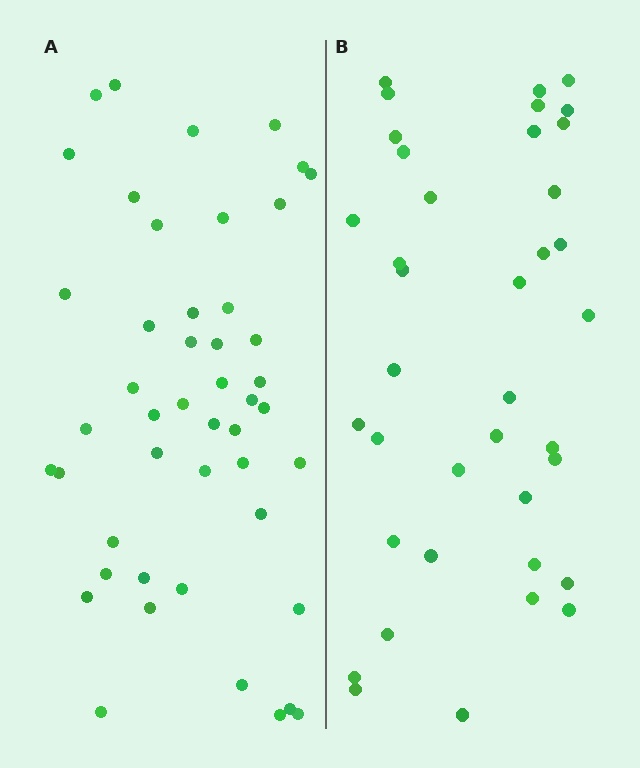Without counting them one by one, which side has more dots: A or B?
Region A (the left region) has more dots.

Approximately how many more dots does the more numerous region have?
Region A has roughly 8 or so more dots than region B.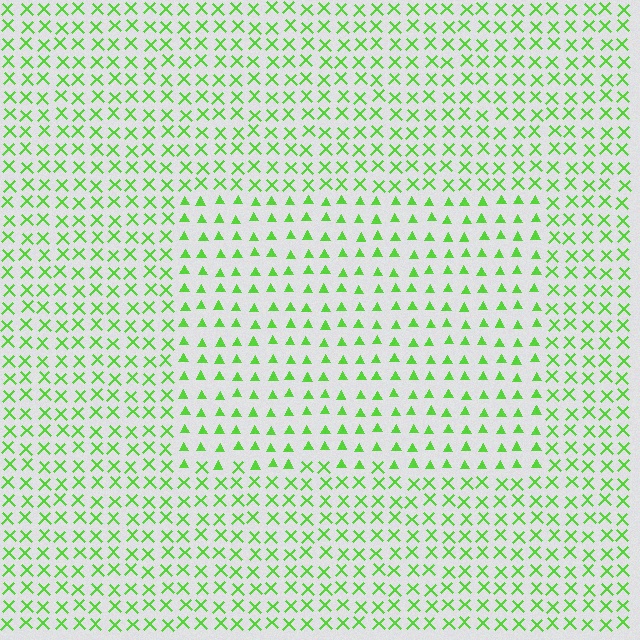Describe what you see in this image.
The image is filled with small lime elements arranged in a uniform grid. A rectangle-shaped region contains triangles, while the surrounding area contains X marks. The boundary is defined purely by the change in element shape.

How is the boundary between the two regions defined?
The boundary is defined by a change in element shape: triangles inside vs. X marks outside. All elements share the same color and spacing.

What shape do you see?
I see a rectangle.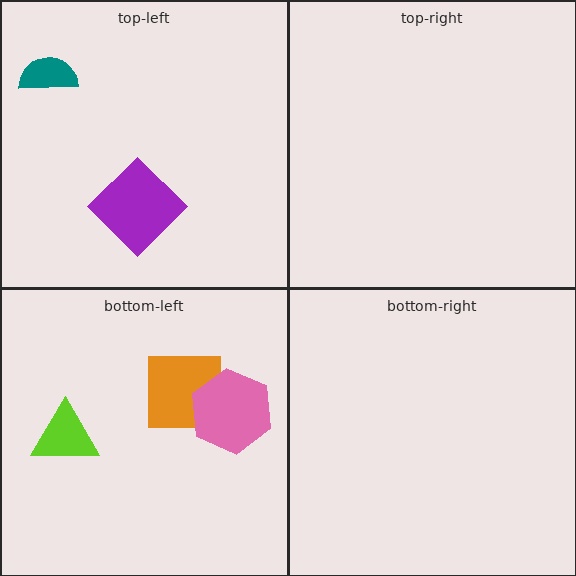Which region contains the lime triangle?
The bottom-left region.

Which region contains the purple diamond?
The top-left region.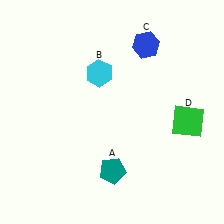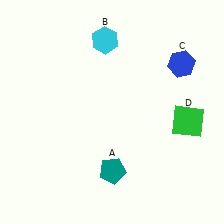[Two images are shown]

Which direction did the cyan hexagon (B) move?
The cyan hexagon (B) moved up.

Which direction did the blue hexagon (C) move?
The blue hexagon (C) moved right.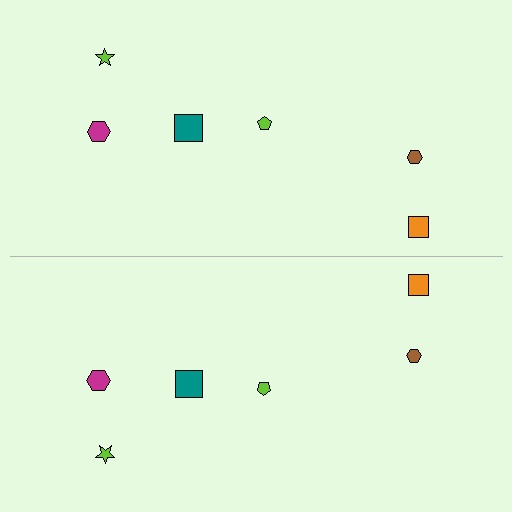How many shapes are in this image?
There are 12 shapes in this image.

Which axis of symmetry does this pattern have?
The pattern has a horizontal axis of symmetry running through the center of the image.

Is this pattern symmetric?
Yes, this pattern has bilateral (reflection) symmetry.